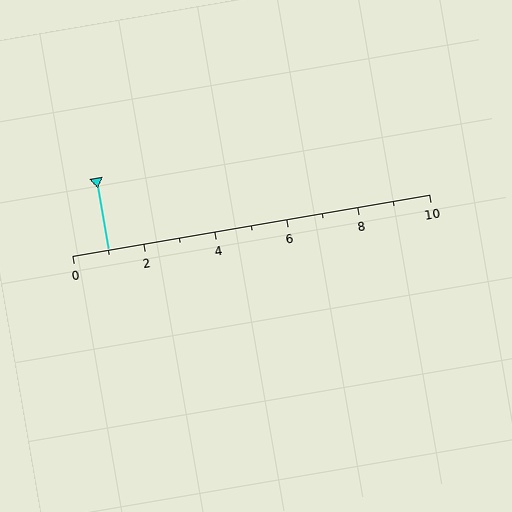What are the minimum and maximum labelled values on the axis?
The axis runs from 0 to 10.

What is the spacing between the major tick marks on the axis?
The major ticks are spaced 2 apart.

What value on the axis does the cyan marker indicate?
The marker indicates approximately 1.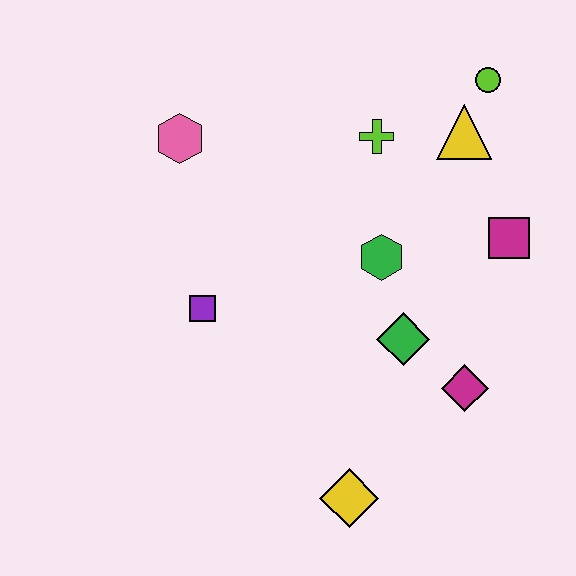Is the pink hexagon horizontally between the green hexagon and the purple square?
No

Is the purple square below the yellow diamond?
No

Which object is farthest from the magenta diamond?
The pink hexagon is farthest from the magenta diamond.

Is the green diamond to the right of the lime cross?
Yes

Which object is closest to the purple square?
The pink hexagon is closest to the purple square.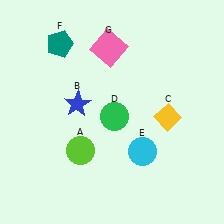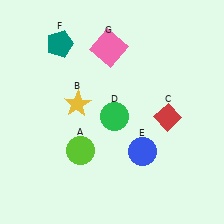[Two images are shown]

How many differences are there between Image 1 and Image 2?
There are 3 differences between the two images.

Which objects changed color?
B changed from blue to yellow. C changed from yellow to red. E changed from cyan to blue.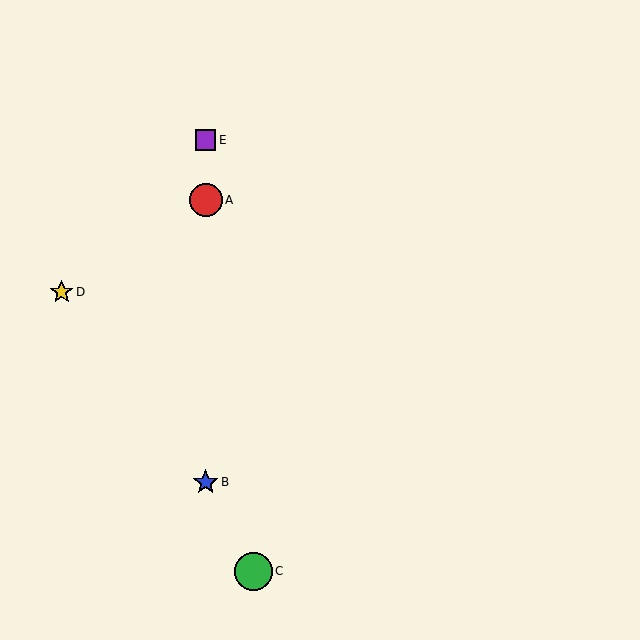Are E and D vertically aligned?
No, E is at x≈206 and D is at x≈62.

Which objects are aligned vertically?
Objects A, B, E are aligned vertically.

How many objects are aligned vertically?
3 objects (A, B, E) are aligned vertically.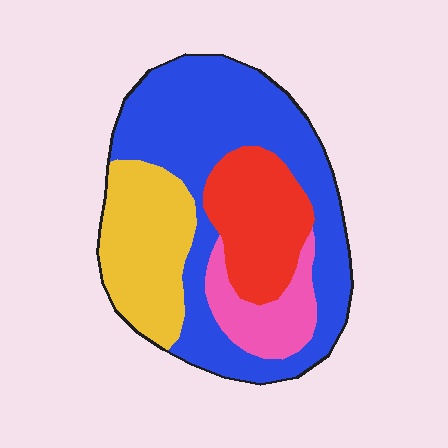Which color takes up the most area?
Blue, at roughly 50%.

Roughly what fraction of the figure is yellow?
Yellow covers about 20% of the figure.